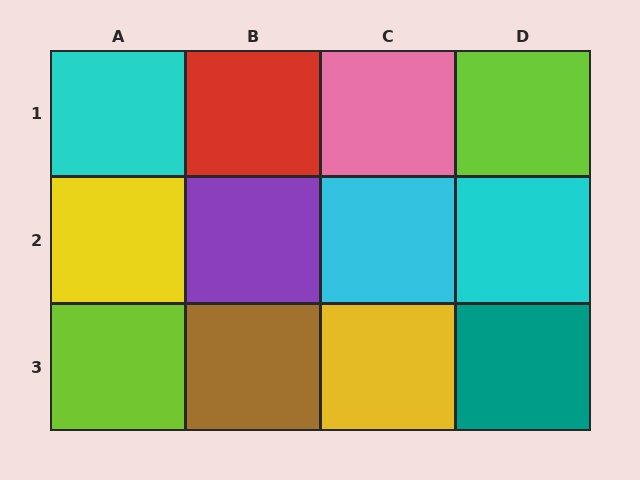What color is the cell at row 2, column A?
Yellow.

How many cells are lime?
2 cells are lime.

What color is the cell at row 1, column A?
Cyan.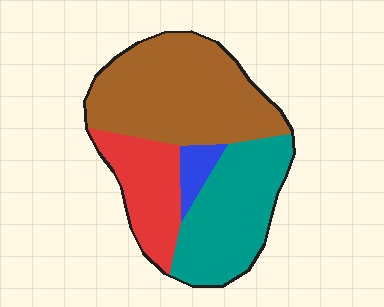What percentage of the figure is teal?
Teal takes up about one third (1/3) of the figure.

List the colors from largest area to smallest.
From largest to smallest: brown, teal, red, blue.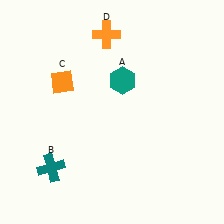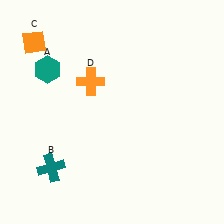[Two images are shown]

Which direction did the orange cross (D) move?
The orange cross (D) moved down.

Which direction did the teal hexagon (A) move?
The teal hexagon (A) moved left.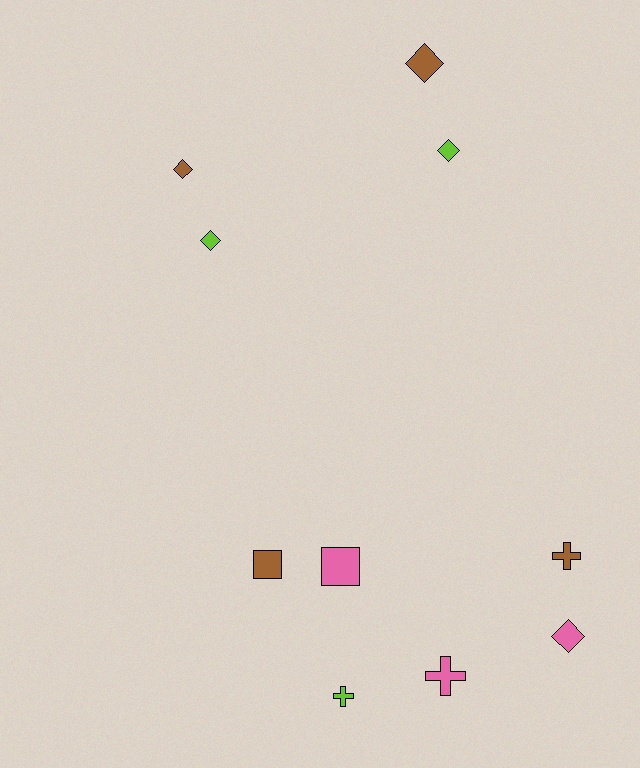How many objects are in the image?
There are 10 objects.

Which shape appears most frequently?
Diamond, with 5 objects.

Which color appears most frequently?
Brown, with 4 objects.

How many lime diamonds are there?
There are 2 lime diamonds.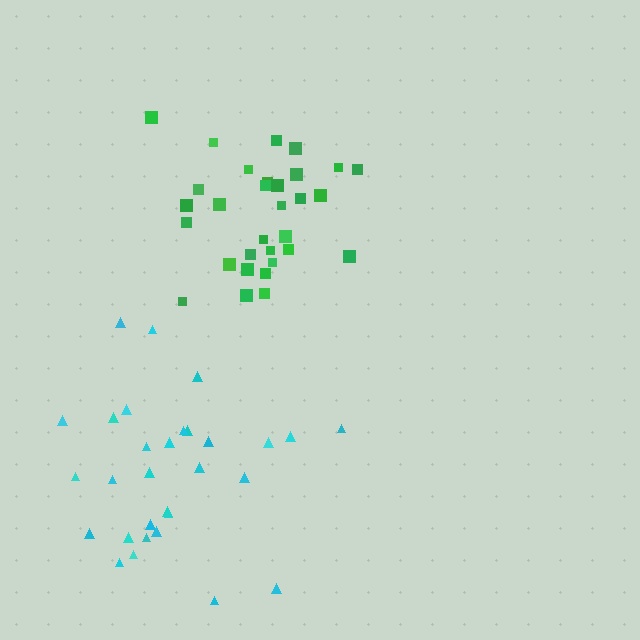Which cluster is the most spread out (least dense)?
Cyan.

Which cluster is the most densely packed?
Green.